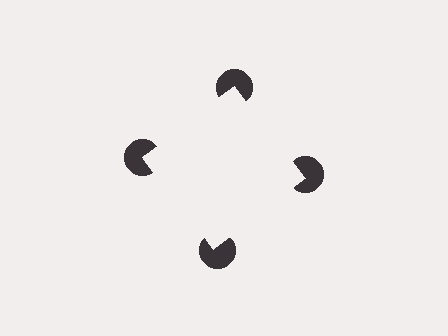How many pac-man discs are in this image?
There are 4 — one at each vertex of the illusory square.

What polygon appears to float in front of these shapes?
An illusory square — its edges are inferred from the aligned wedge cuts in the pac-man discs, not physically drawn.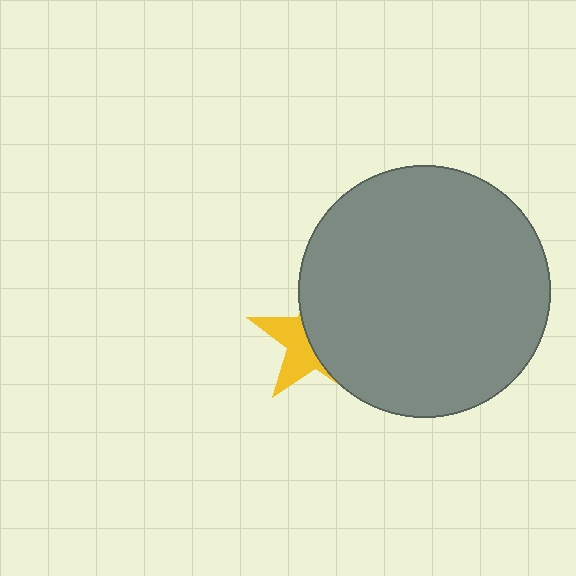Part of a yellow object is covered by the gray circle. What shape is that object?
It is a star.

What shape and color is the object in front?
The object in front is a gray circle.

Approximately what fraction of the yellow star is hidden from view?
Roughly 60% of the yellow star is hidden behind the gray circle.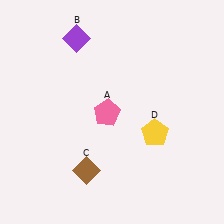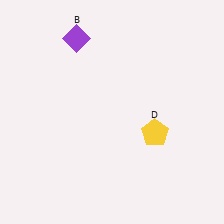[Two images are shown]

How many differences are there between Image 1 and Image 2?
There are 2 differences between the two images.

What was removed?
The pink pentagon (A), the brown diamond (C) were removed in Image 2.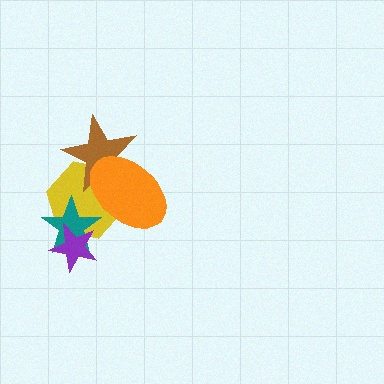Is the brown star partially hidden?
Yes, it is partially covered by another shape.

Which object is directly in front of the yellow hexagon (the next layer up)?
The brown star is directly in front of the yellow hexagon.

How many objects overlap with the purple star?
2 objects overlap with the purple star.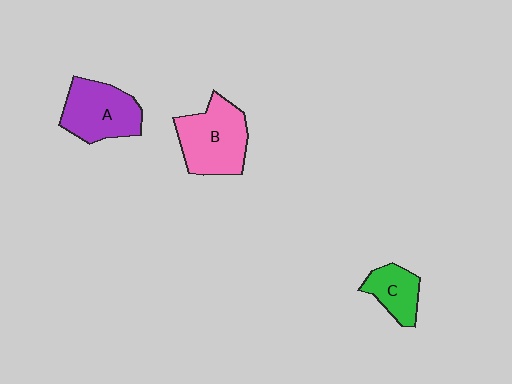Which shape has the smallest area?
Shape C (green).